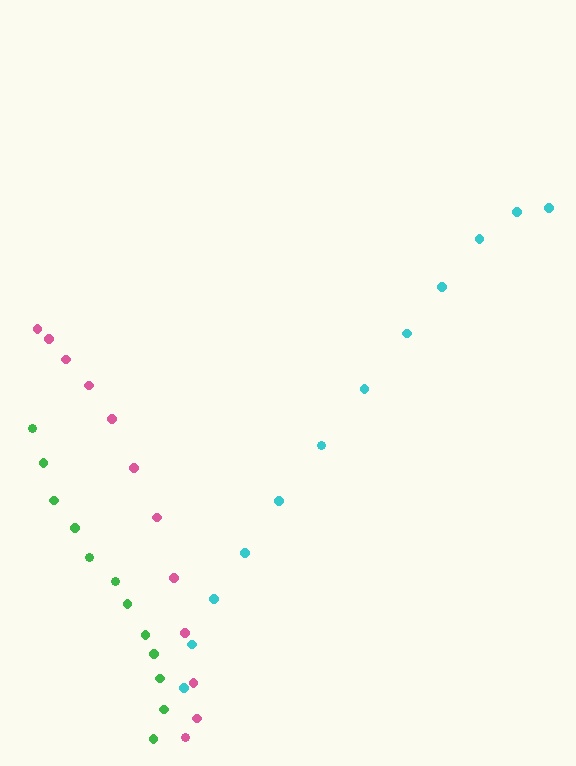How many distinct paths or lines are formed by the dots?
There are 3 distinct paths.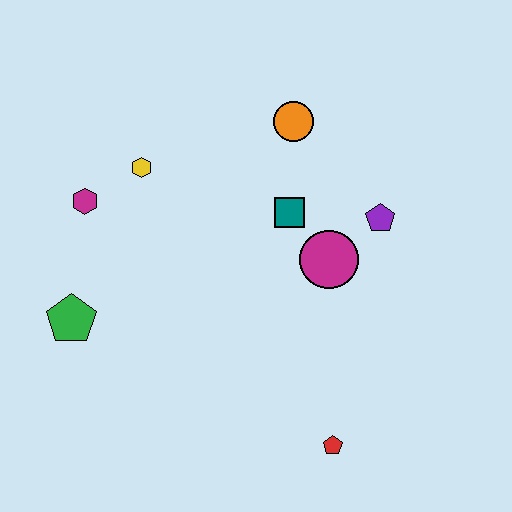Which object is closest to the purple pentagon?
The magenta circle is closest to the purple pentagon.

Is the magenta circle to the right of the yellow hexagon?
Yes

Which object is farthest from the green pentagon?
The purple pentagon is farthest from the green pentagon.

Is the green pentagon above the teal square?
No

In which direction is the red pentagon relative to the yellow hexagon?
The red pentagon is below the yellow hexagon.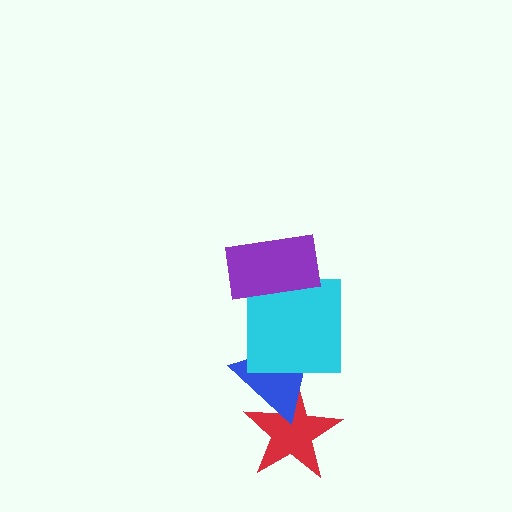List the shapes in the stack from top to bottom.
From top to bottom: the purple rectangle, the cyan square, the blue triangle, the red star.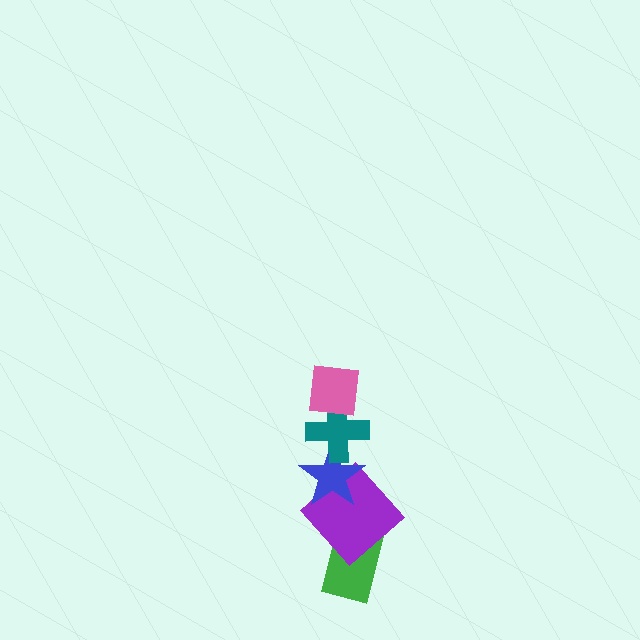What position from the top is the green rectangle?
The green rectangle is 5th from the top.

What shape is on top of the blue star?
The teal cross is on top of the blue star.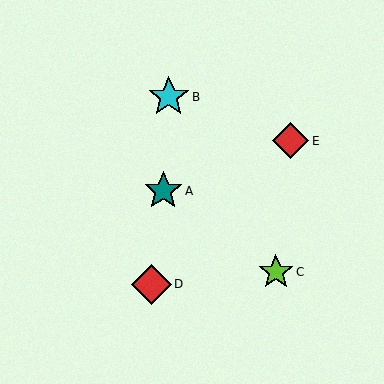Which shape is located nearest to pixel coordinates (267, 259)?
The lime star (labeled C) at (276, 272) is nearest to that location.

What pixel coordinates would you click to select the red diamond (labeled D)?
Click at (151, 284) to select the red diamond D.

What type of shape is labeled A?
Shape A is a teal star.